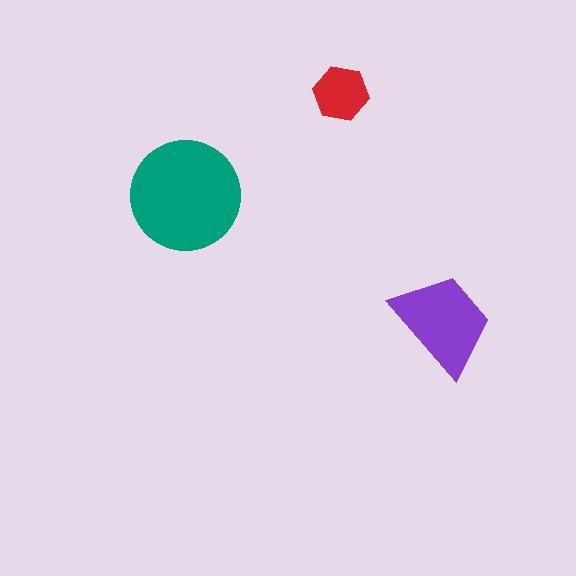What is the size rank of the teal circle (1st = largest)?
1st.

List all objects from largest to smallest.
The teal circle, the purple trapezoid, the red hexagon.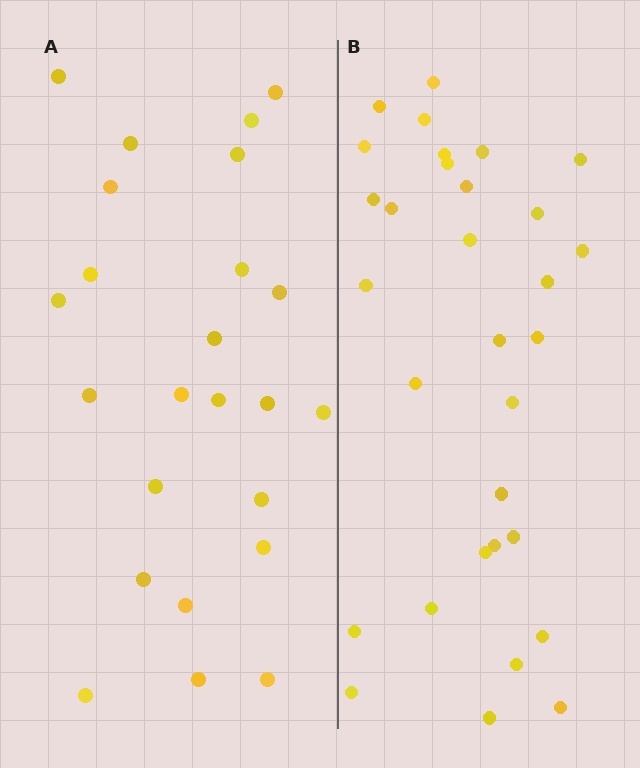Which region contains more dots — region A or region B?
Region B (the right region) has more dots.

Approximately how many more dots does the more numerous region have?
Region B has roughly 8 or so more dots than region A.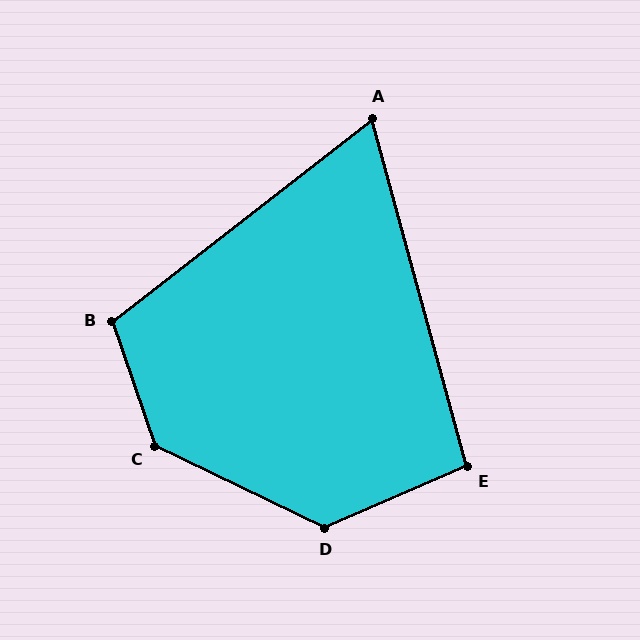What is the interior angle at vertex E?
Approximately 98 degrees (obtuse).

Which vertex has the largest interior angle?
C, at approximately 135 degrees.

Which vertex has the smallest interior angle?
A, at approximately 68 degrees.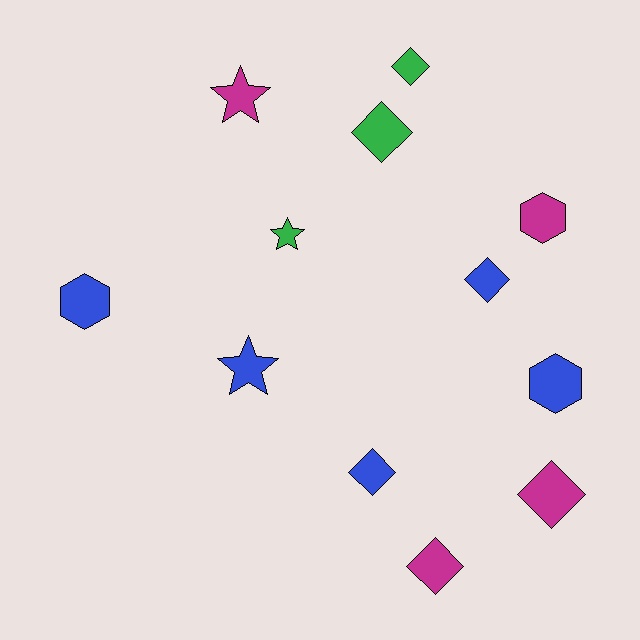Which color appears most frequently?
Blue, with 5 objects.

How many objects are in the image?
There are 12 objects.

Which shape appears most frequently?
Diamond, with 6 objects.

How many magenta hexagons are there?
There is 1 magenta hexagon.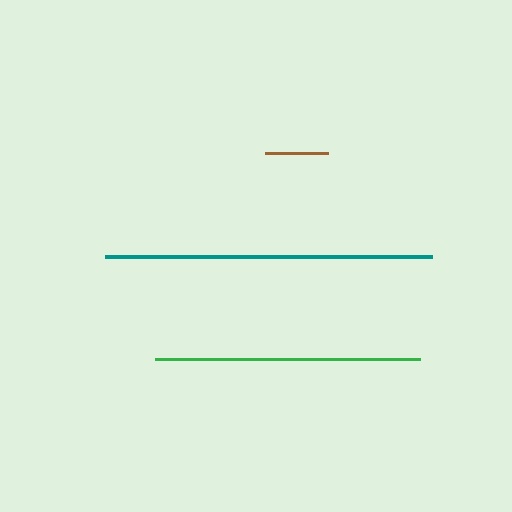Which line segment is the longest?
The teal line is the longest at approximately 327 pixels.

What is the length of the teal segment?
The teal segment is approximately 327 pixels long.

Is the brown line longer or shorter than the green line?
The green line is longer than the brown line.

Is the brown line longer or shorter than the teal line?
The teal line is longer than the brown line.